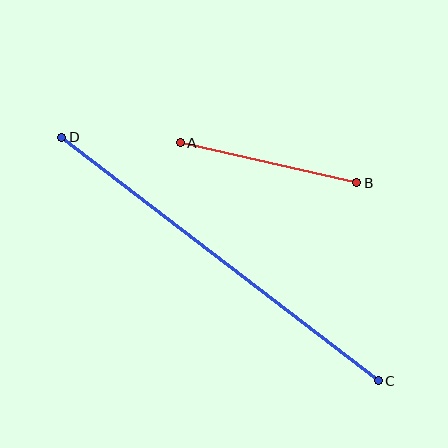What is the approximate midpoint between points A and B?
The midpoint is at approximately (268, 163) pixels.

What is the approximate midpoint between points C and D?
The midpoint is at approximately (220, 259) pixels.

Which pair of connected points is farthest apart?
Points C and D are farthest apart.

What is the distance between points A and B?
The distance is approximately 181 pixels.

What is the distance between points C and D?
The distance is approximately 399 pixels.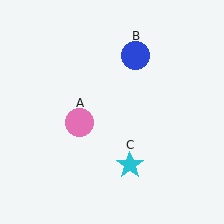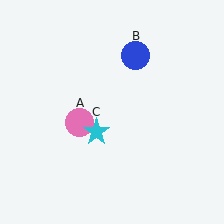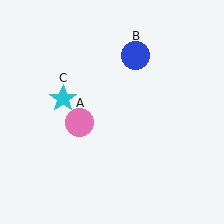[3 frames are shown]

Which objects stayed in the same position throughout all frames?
Pink circle (object A) and blue circle (object B) remained stationary.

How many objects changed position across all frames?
1 object changed position: cyan star (object C).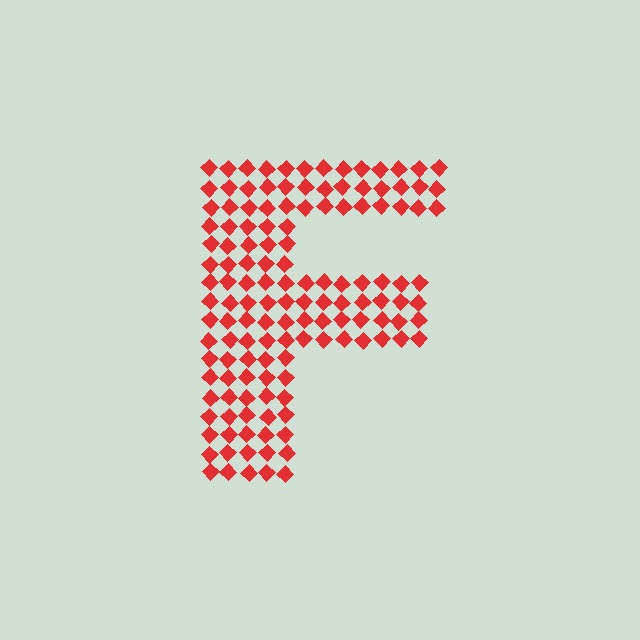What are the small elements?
The small elements are diamonds.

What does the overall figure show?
The overall figure shows the letter F.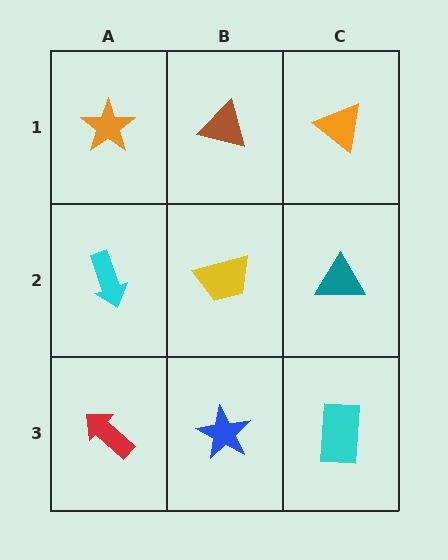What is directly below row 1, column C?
A teal triangle.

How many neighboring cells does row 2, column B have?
4.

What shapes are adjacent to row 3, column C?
A teal triangle (row 2, column C), a blue star (row 3, column B).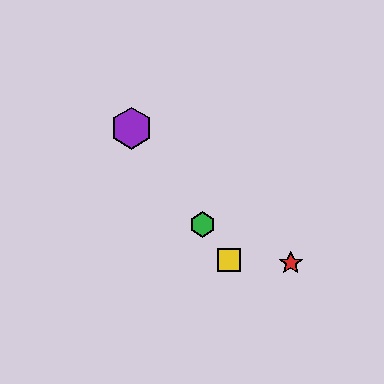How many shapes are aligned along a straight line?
4 shapes (the blue star, the green hexagon, the yellow square, the purple hexagon) are aligned along a straight line.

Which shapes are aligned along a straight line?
The blue star, the green hexagon, the yellow square, the purple hexagon are aligned along a straight line.